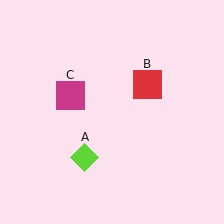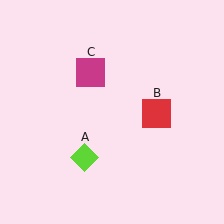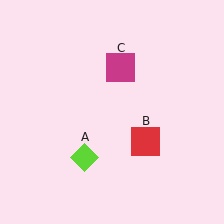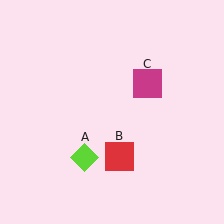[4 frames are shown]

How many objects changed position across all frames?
2 objects changed position: red square (object B), magenta square (object C).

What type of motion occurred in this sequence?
The red square (object B), magenta square (object C) rotated clockwise around the center of the scene.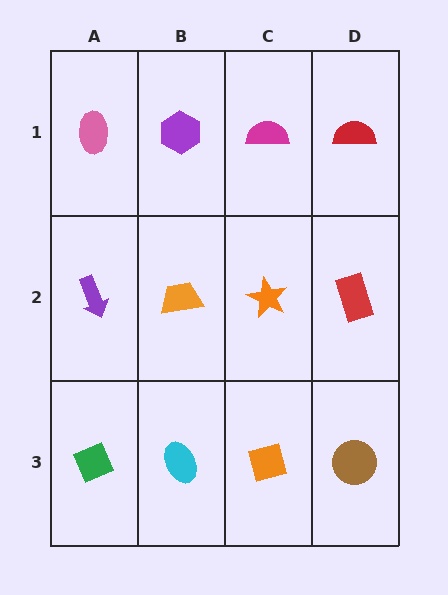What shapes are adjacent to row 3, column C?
An orange star (row 2, column C), a cyan ellipse (row 3, column B), a brown circle (row 3, column D).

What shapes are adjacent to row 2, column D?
A red semicircle (row 1, column D), a brown circle (row 3, column D), an orange star (row 2, column C).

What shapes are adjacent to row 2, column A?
A pink ellipse (row 1, column A), a green diamond (row 3, column A), an orange trapezoid (row 2, column B).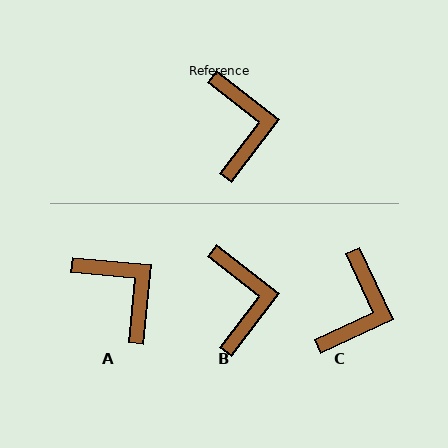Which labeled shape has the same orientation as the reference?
B.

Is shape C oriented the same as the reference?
No, it is off by about 27 degrees.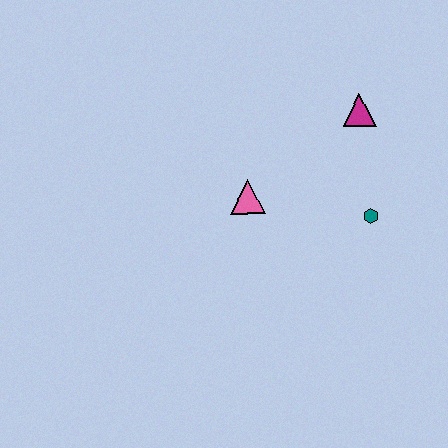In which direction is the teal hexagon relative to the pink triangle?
The teal hexagon is to the right of the pink triangle.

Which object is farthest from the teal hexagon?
The pink triangle is farthest from the teal hexagon.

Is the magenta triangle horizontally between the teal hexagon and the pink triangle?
Yes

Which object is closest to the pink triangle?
The teal hexagon is closest to the pink triangle.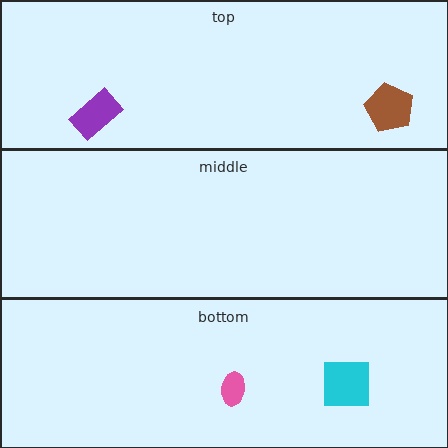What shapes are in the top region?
The brown pentagon, the purple rectangle.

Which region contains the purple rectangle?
The top region.